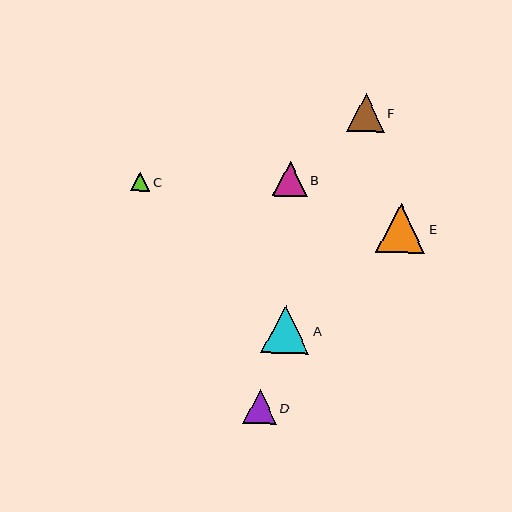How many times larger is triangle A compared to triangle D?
Triangle A is approximately 1.4 times the size of triangle D.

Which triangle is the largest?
Triangle E is the largest with a size of approximately 49 pixels.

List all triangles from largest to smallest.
From largest to smallest: E, A, F, B, D, C.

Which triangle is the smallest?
Triangle C is the smallest with a size of approximately 19 pixels.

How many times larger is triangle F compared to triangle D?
Triangle F is approximately 1.1 times the size of triangle D.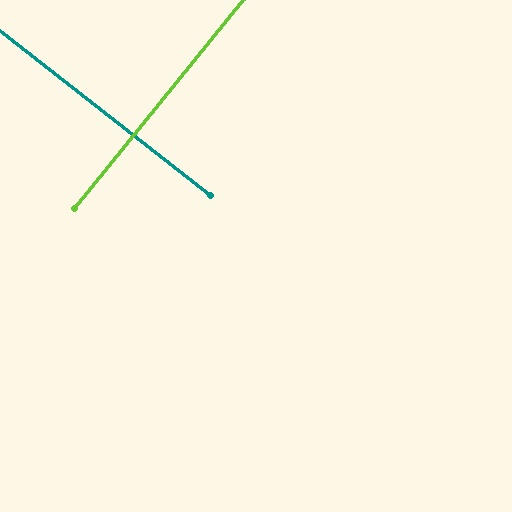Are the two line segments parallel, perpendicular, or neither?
Perpendicular — they meet at approximately 89°.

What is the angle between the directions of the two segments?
Approximately 89 degrees.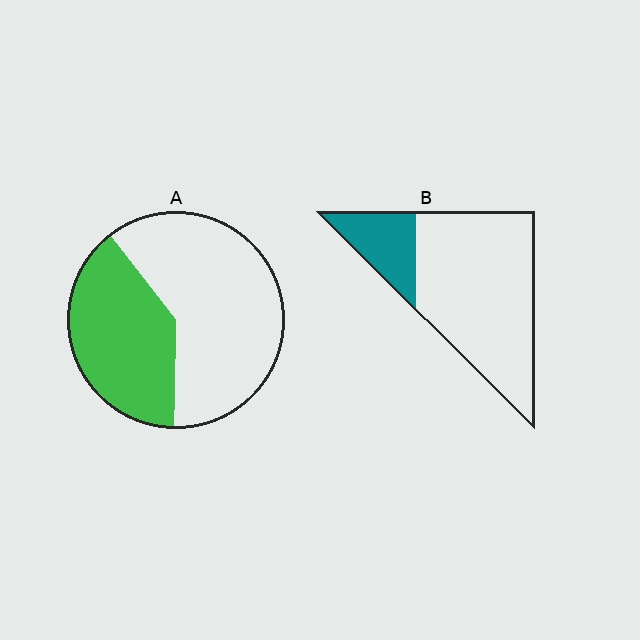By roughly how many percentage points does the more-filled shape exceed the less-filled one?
By roughly 20 percentage points (A over B).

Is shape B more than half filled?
No.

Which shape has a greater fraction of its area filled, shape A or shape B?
Shape A.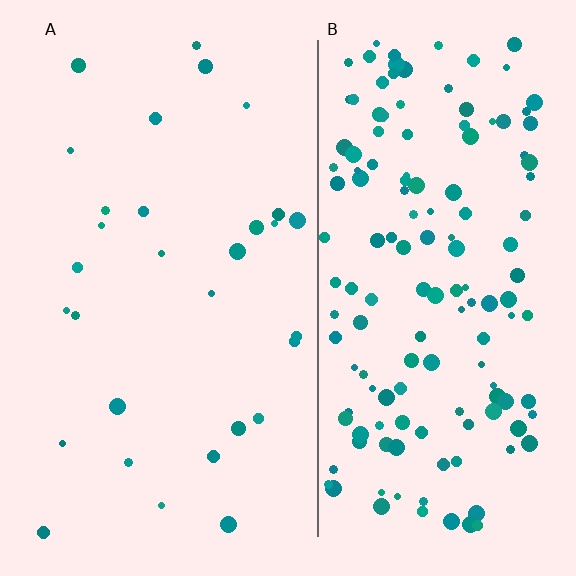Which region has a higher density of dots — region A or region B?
B (the right).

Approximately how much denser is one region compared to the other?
Approximately 5.1× — region B over region A.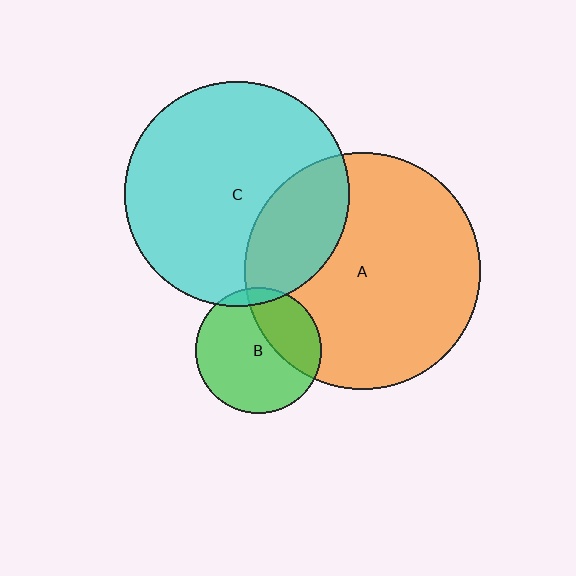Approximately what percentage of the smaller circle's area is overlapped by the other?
Approximately 30%.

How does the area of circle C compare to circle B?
Approximately 3.2 times.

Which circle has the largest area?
Circle A (orange).